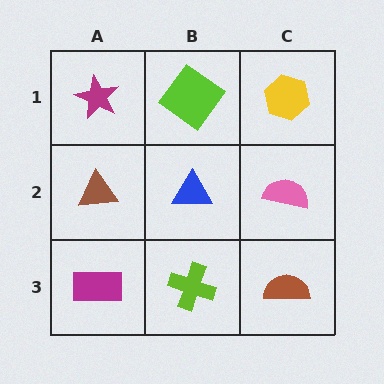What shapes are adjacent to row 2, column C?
A yellow hexagon (row 1, column C), a brown semicircle (row 3, column C), a blue triangle (row 2, column B).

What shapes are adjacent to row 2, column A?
A magenta star (row 1, column A), a magenta rectangle (row 3, column A), a blue triangle (row 2, column B).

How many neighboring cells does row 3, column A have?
2.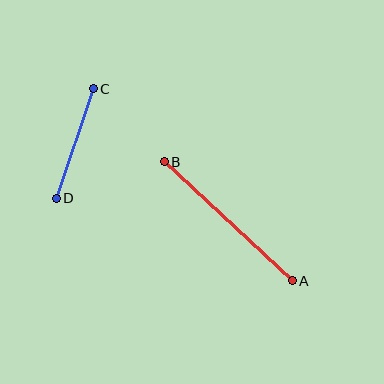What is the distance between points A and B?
The distance is approximately 175 pixels.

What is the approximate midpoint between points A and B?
The midpoint is at approximately (228, 221) pixels.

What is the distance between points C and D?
The distance is approximately 116 pixels.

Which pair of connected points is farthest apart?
Points A and B are farthest apart.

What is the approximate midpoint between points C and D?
The midpoint is at approximately (75, 144) pixels.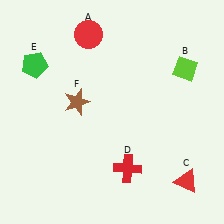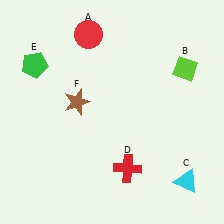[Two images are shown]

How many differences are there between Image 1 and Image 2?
There is 1 difference between the two images.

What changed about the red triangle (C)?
In Image 1, C is red. In Image 2, it changed to cyan.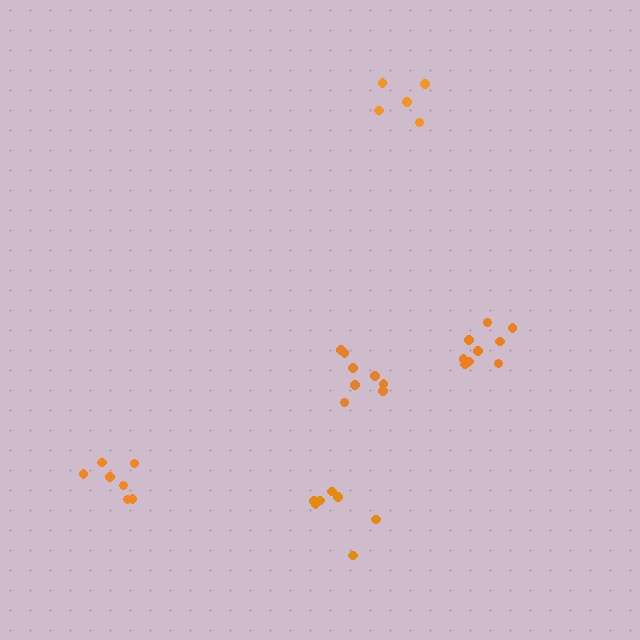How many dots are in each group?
Group 1: 10 dots, Group 2: 5 dots, Group 3: 7 dots, Group 4: 8 dots, Group 5: 7 dots (37 total).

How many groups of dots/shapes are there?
There are 5 groups.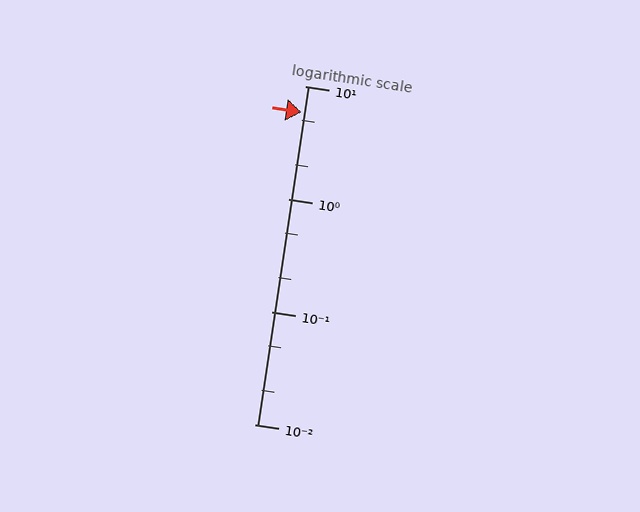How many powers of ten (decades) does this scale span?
The scale spans 3 decades, from 0.01 to 10.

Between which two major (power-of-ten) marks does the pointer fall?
The pointer is between 1 and 10.